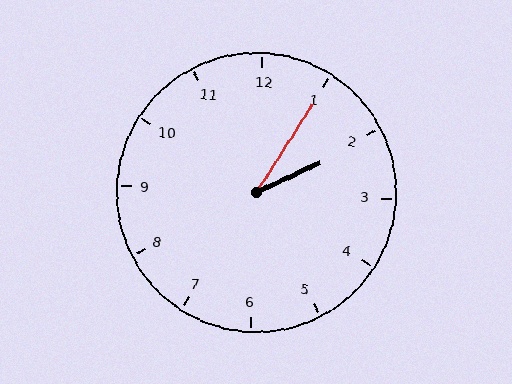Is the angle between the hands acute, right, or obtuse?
It is acute.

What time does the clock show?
2:05.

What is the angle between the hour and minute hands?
Approximately 32 degrees.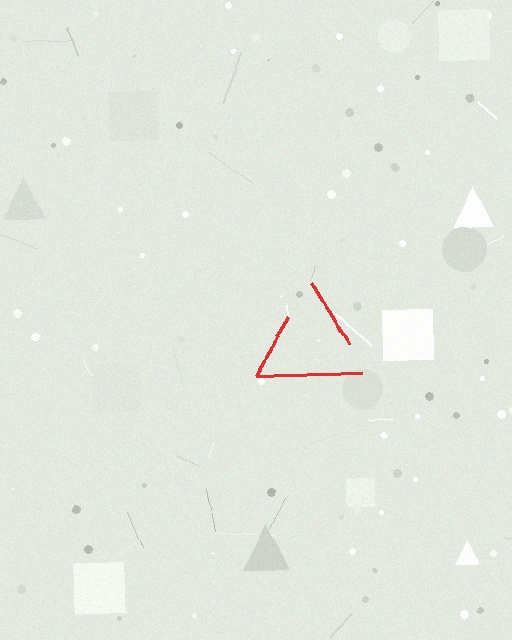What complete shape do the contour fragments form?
The contour fragments form a triangle.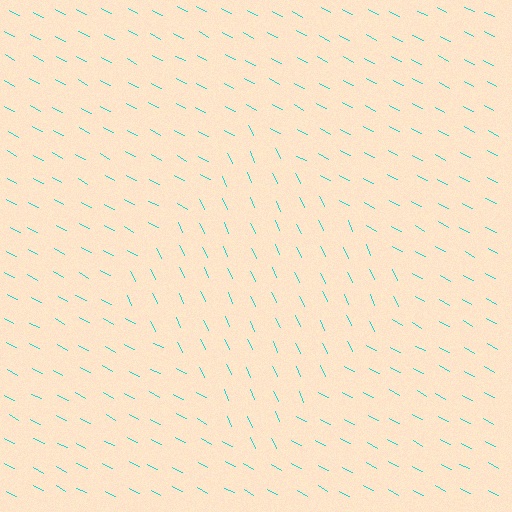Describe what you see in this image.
The image is filled with small cyan line segments. A diamond region in the image has lines oriented differently from the surrounding lines, creating a visible texture boundary.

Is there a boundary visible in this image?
Yes, there is a texture boundary formed by a change in line orientation.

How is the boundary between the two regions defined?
The boundary is defined purely by a change in line orientation (approximately 38 degrees difference). All lines are the same color and thickness.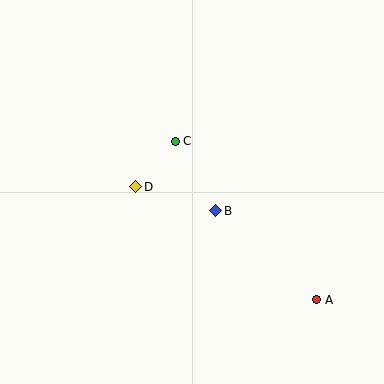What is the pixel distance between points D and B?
The distance between D and B is 84 pixels.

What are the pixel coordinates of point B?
Point B is at (216, 211).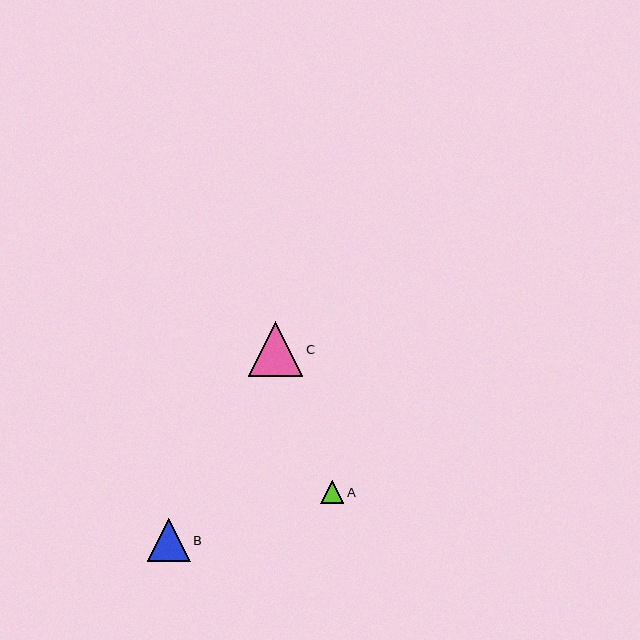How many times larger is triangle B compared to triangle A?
Triangle B is approximately 1.9 times the size of triangle A.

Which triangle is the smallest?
Triangle A is the smallest with a size of approximately 23 pixels.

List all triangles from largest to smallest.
From largest to smallest: C, B, A.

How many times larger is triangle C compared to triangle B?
Triangle C is approximately 1.3 times the size of triangle B.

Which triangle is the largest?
Triangle C is the largest with a size of approximately 54 pixels.